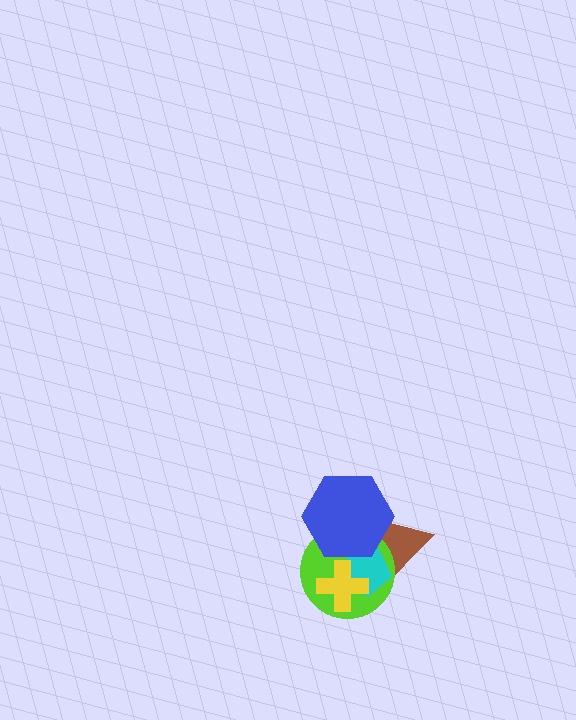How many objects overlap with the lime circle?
4 objects overlap with the lime circle.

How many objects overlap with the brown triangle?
4 objects overlap with the brown triangle.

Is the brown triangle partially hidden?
Yes, it is partially covered by another shape.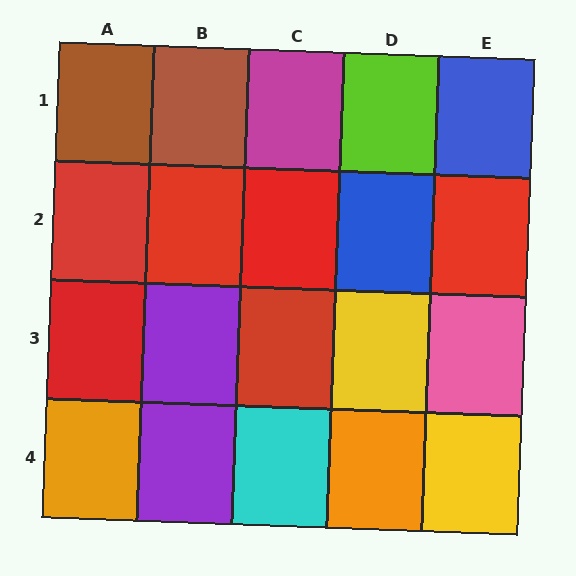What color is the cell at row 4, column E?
Yellow.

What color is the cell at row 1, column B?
Brown.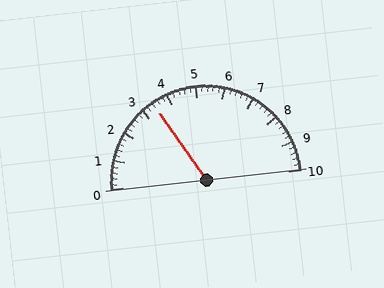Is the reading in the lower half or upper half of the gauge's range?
The reading is in the lower half of the range (0 to 10).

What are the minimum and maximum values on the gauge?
The gauge ranges from 0 to 10.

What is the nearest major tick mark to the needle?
The nearest major tick mark is 3.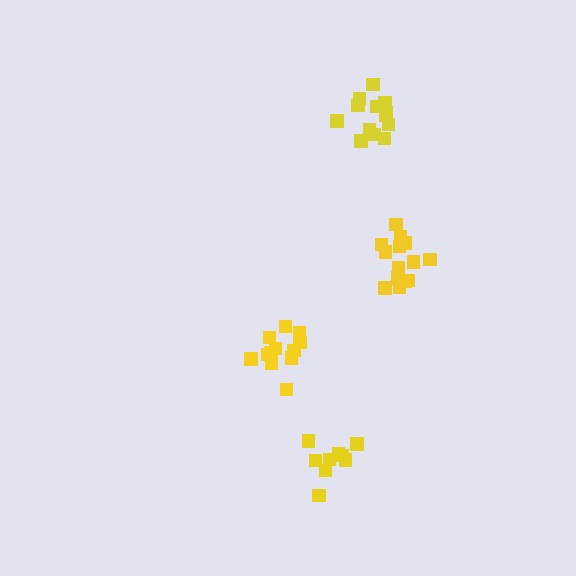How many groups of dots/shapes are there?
There are 4 groups.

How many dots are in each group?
Group 1: 14 dots, Group 2: 10 dots, Group 3: 12 dots, Group 4: 13 dots (49 total).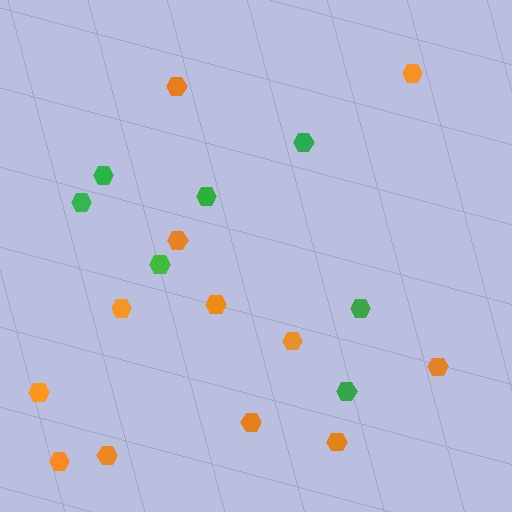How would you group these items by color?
There are 2 groups: one group of orange hexagons (12) and one group of green hexagons (7).